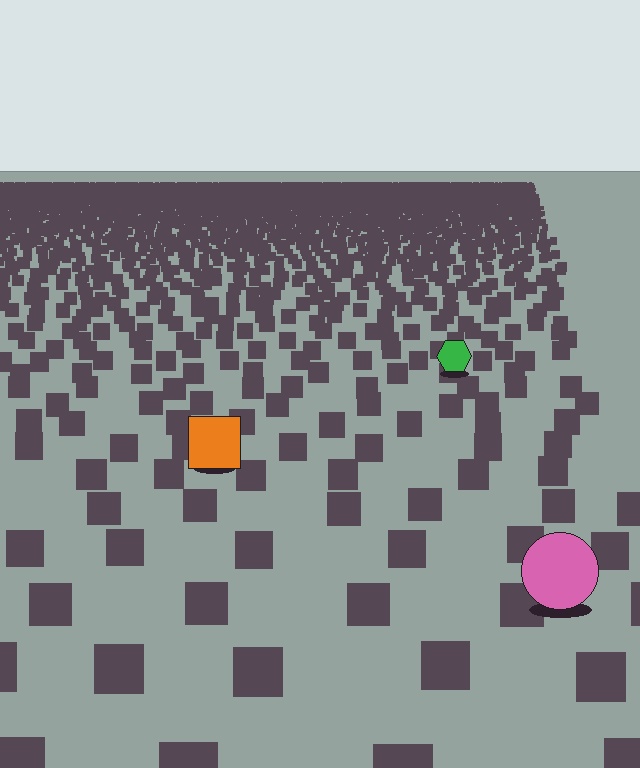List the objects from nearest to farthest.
From nearest to farthest: the pink circle, the orange square, the green hexagon.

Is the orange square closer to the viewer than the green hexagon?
Yes. The orange square is closer — you can tell from the texture gradient: the ground texture is coarser near it.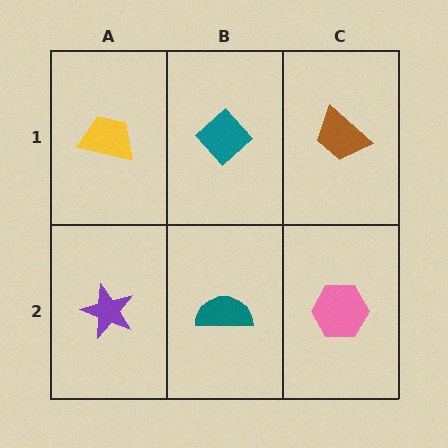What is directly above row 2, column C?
A brown trapezoid.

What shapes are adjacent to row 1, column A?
A purple star (row 2, column A), a teal diamond (row 1, column B).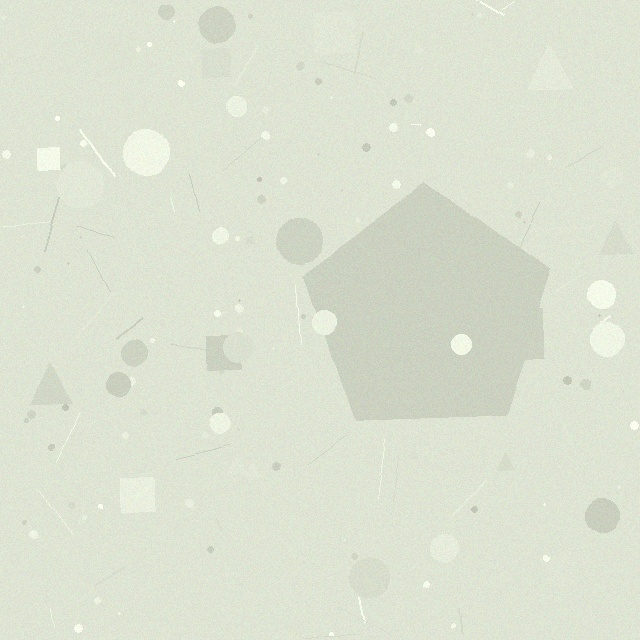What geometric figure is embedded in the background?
A pentagon is embedded in the background.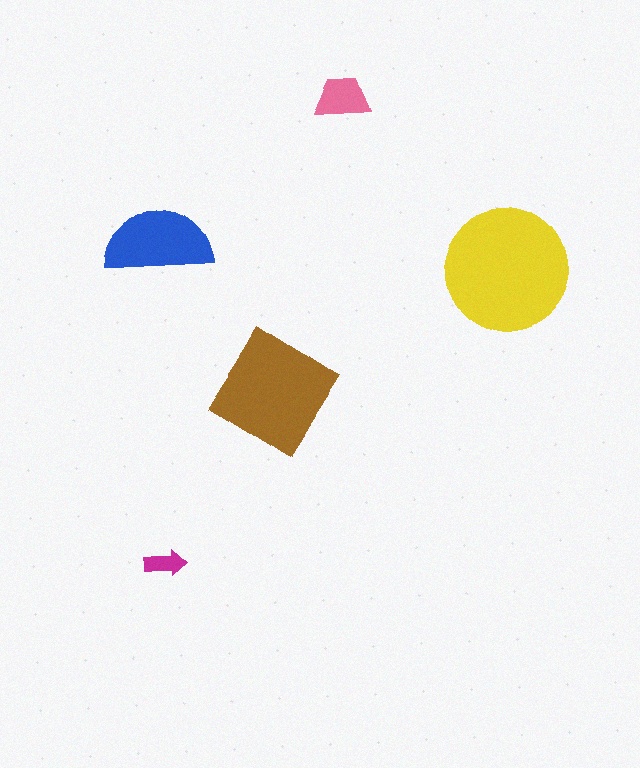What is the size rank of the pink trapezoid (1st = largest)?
4th.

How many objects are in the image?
There are 5 objects in the image.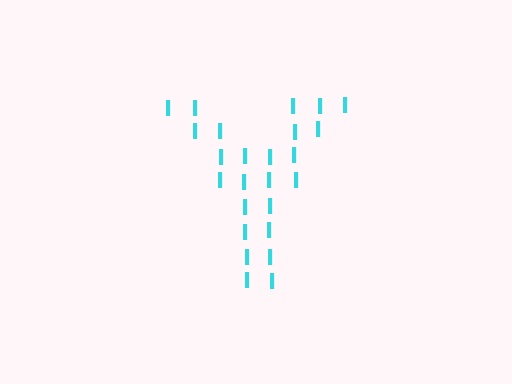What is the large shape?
The large shape is the letter Y.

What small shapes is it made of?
It is made of small letter I's.